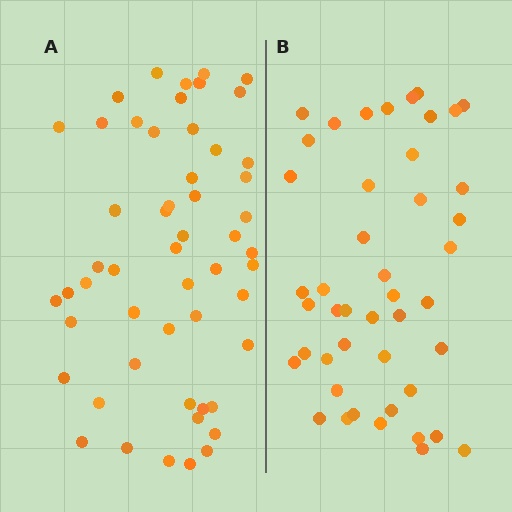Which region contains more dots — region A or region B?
Region A (the left region) has more dots.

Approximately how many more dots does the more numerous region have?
Region A has roughly 8 or so more dots than region B.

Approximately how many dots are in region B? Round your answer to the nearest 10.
About 40 dots. (The exact count is 45, which rounds to 40.)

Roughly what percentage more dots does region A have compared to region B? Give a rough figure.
About 20% more.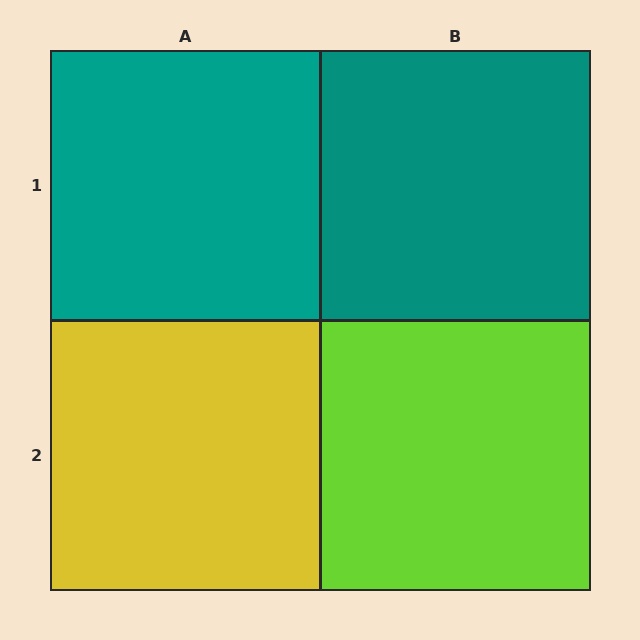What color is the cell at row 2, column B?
Lime.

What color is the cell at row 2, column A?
Yellow.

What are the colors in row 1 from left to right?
Teal, teal.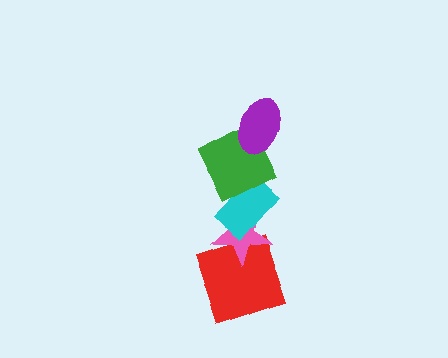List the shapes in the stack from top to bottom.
From top to bottom: the purple ellipse, the green square, the cyan rectangle, the pink star, the red square.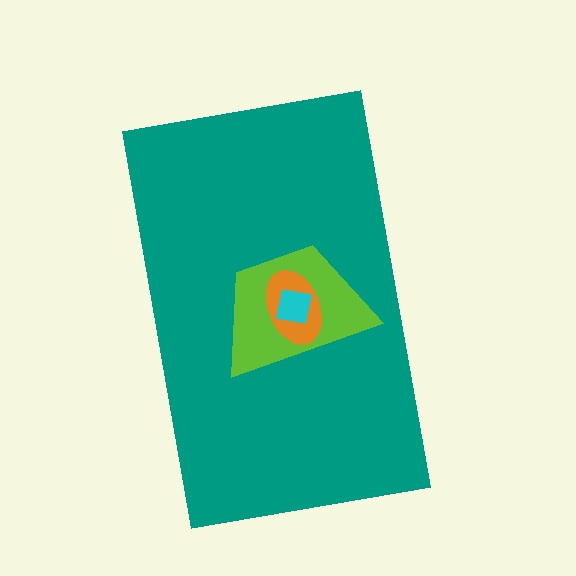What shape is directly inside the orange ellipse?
The cyan square.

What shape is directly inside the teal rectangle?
The lime trapezoid.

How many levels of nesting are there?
4.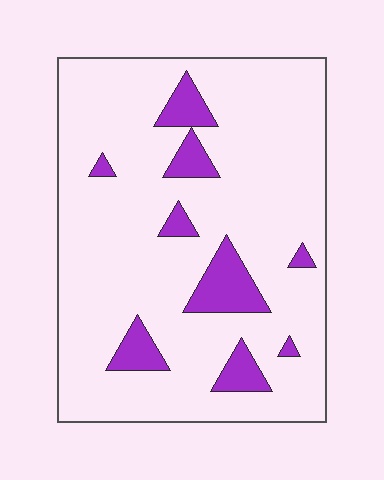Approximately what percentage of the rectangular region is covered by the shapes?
Approximately 15%.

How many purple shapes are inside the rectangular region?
9.